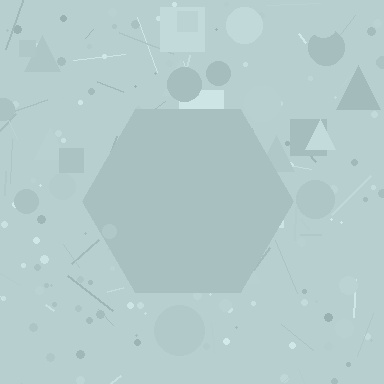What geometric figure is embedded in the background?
A hexagon is embedded in the background.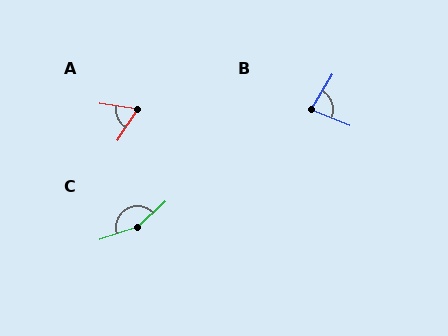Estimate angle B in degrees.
Approximately 82 degrees.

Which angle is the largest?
C, at approximately 155 degrees.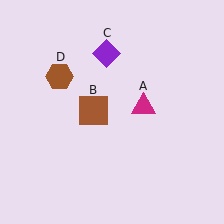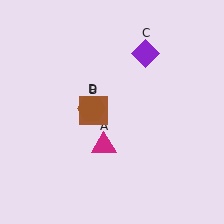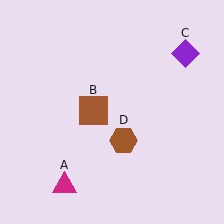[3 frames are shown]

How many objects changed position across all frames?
3 objects changed position: magenta triangle (object A), purple diamond (object C), brown hexagon (object D).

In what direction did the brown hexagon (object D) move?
The brown hexagon (object D) moved down and to the right.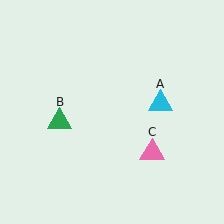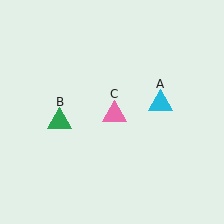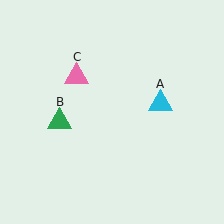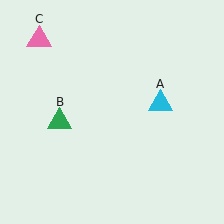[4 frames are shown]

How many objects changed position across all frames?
1 object changed position: pink triangle (object C).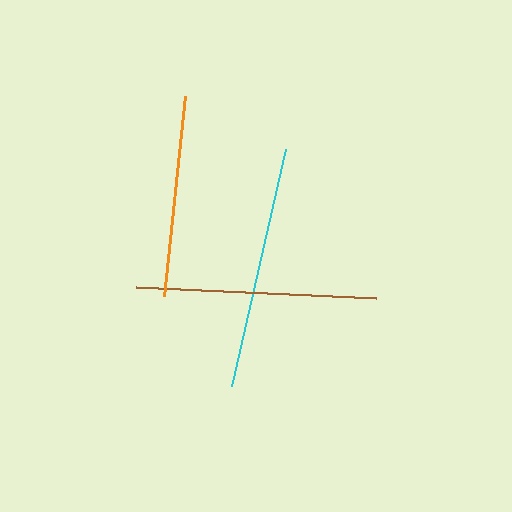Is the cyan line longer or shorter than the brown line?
The cyan line is longer than the brown line.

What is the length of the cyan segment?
The cyan segment is approximately 243 pixels long.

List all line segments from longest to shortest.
From longest to shortest: cyan, brown, orange.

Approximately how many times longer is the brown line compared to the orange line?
The brown line is approximately 1.2 times the length of the orange line.